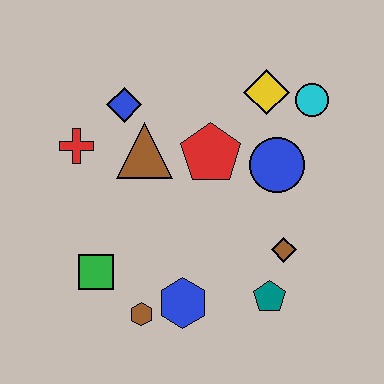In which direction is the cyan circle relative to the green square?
The cyan circle is to the right of the green square.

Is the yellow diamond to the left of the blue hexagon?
No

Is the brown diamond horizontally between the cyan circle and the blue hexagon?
Yes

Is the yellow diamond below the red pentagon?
No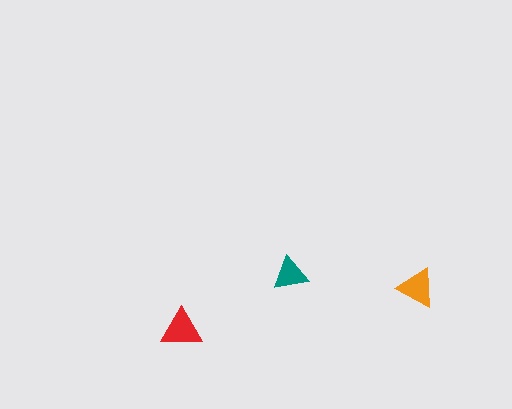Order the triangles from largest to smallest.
the red one, the orange one, the teal one.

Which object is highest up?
The teal triangle is topmost.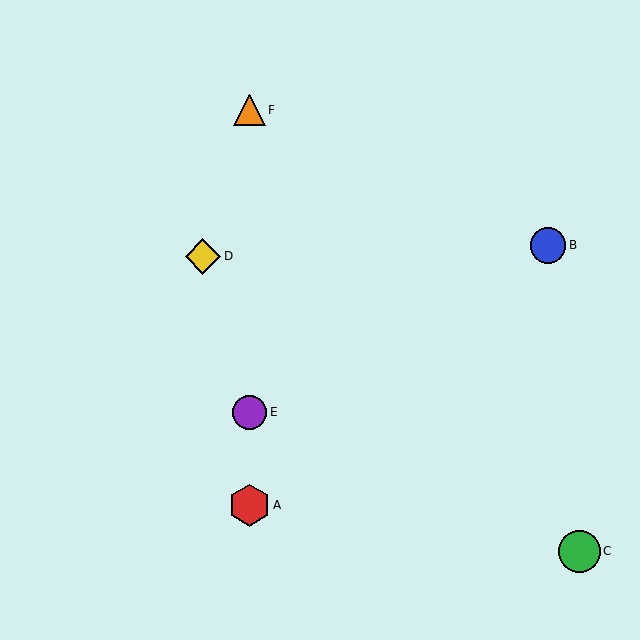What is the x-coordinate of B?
Object B is at x≈548.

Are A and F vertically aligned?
Yes, both are at x≈249.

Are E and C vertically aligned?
No, E is at x≈249 and C is at x≈580.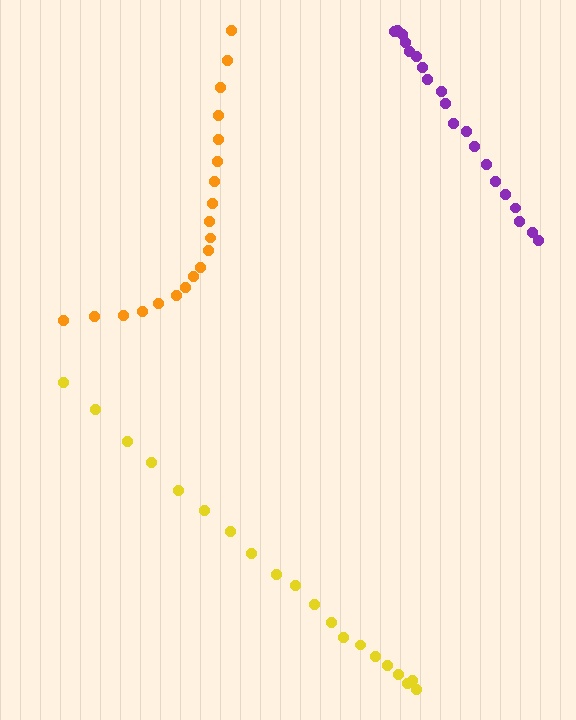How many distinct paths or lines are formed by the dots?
There are 3 distinct paths.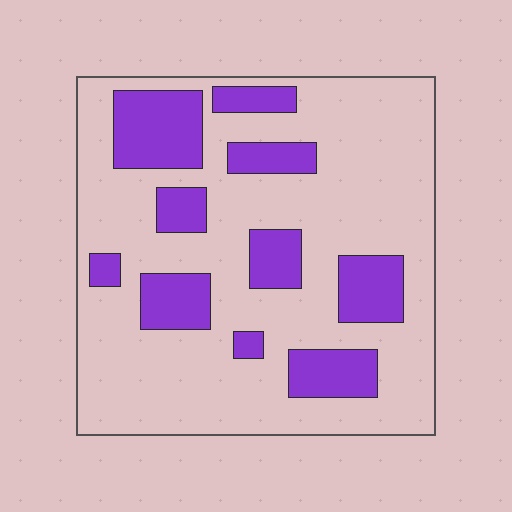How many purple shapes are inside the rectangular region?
10.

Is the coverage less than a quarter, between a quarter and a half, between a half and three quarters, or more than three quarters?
Between a quarter and a half.